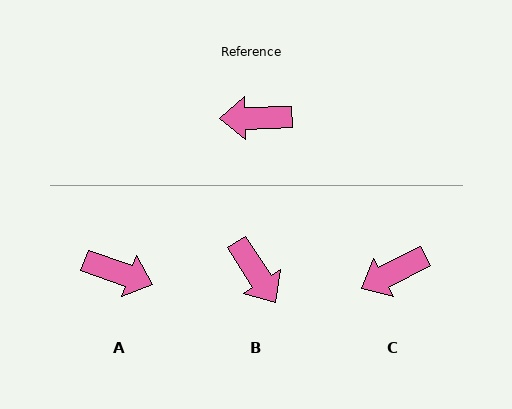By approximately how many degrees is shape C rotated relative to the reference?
Approximately 26 degrees counter-clockwise.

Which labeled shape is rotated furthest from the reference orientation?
A, about 159 degrees away.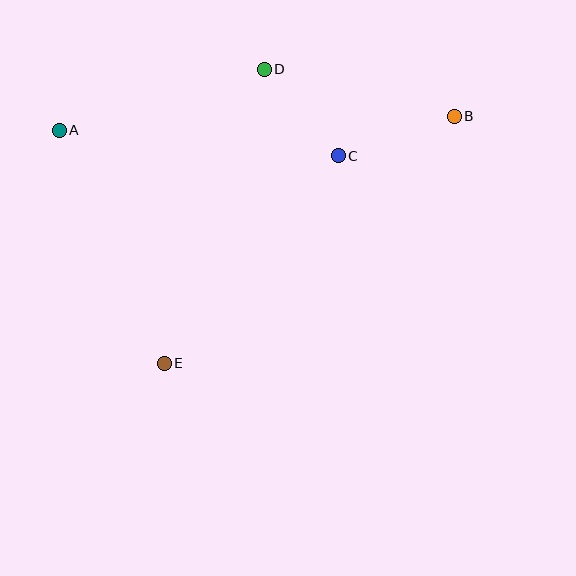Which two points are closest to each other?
Points C and D are closest to each other.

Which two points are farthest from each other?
Points A and B are farthest from each other.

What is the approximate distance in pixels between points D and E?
The distance between D and E is approximately 311 pixels.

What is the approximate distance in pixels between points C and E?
The distance between C and E is approximately 271 pixels.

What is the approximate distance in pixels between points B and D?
The distance between B and D is approximately 196 pixels.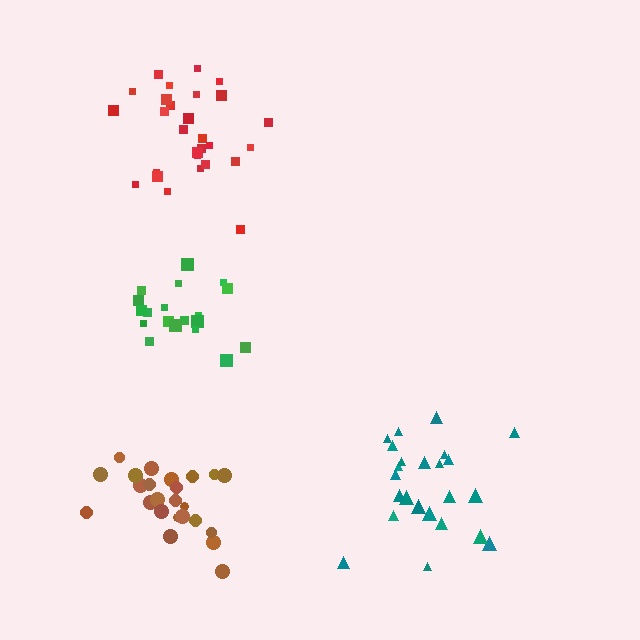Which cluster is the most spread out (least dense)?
Teal.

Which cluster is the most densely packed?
Brown.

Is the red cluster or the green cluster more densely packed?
Green.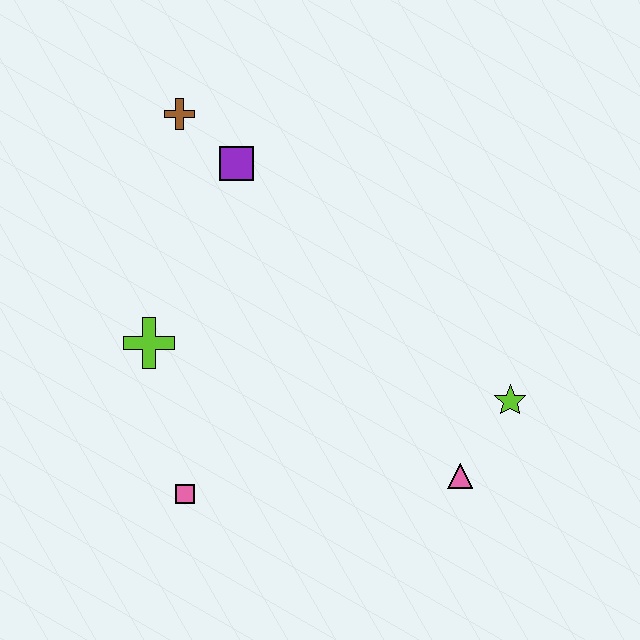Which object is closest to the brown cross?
The purple square is closest to the brown cross.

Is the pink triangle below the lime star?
Yes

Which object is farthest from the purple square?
The pink triangle is farthest from the purple square.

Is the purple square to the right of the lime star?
No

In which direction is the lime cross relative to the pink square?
The lime cross is above the pink square.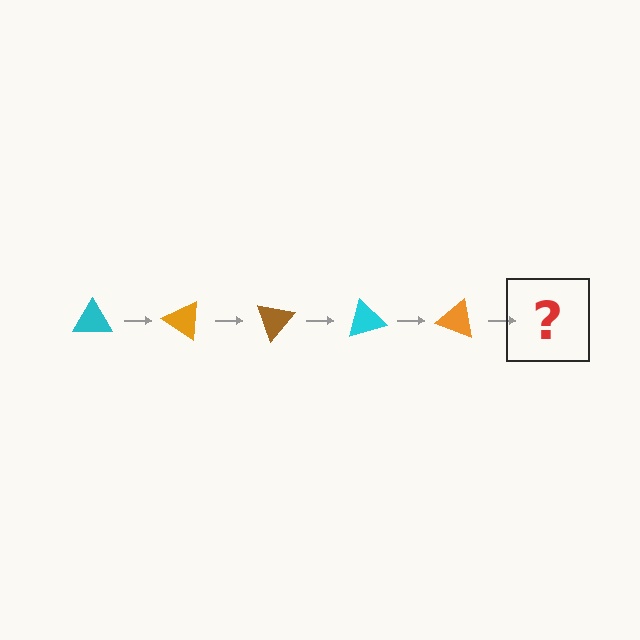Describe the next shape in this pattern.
It should be a brown triangle, rotated 175 degrees from the start.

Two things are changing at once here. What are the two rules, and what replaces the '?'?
The two rules are that it rotates 35 degrees each step and the color cycles through cyan, orange, and brown. The '?' should be a brown triangle, rotated 175 degrees from the start.